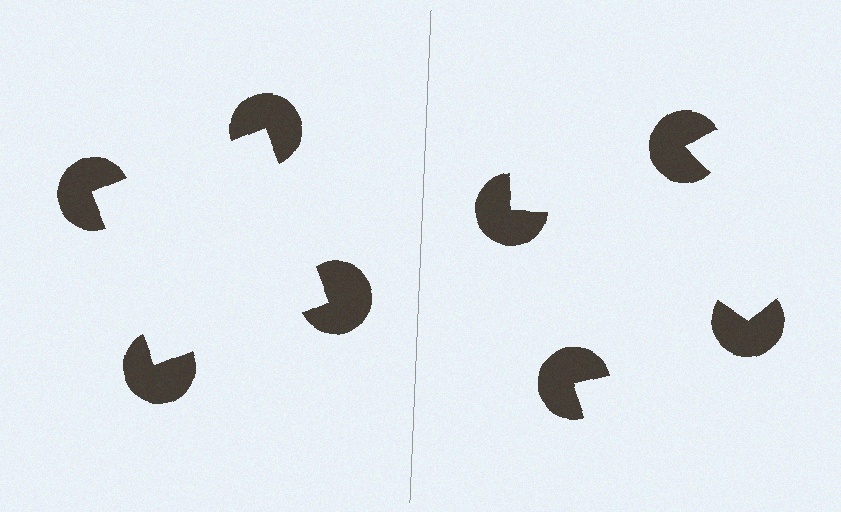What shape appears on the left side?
An illusory square.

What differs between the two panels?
The pac-man discs are positioned identically on both sides; only the wedge orientations differ. On the left they align to a square; on the right they are misaligned.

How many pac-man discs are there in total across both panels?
8 — 4 on each side.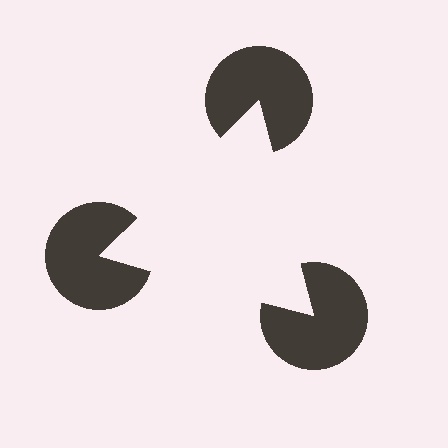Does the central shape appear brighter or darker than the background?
It typically appears slightly brighter than the background, even though no actual brightness change is drawn.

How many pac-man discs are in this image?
There are 3 — one at each vertex of the illusory triangle.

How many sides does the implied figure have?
3 sides.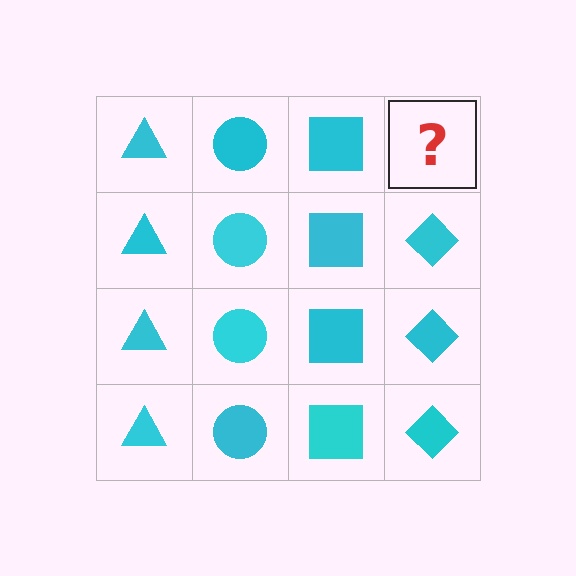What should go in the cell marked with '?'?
The missing cell should contain a cyan diamond.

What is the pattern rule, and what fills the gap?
The rule is that each column has a consistent shape. The gap should be filled with a cyan diamond.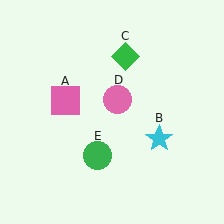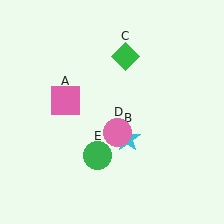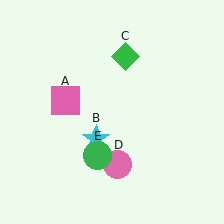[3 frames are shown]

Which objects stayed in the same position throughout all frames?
Pink square (object A) and green diamond (object C) and green circle (object E) remained stationary.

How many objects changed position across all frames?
2 objects changed position: cyan star (object B), pink circle (object D).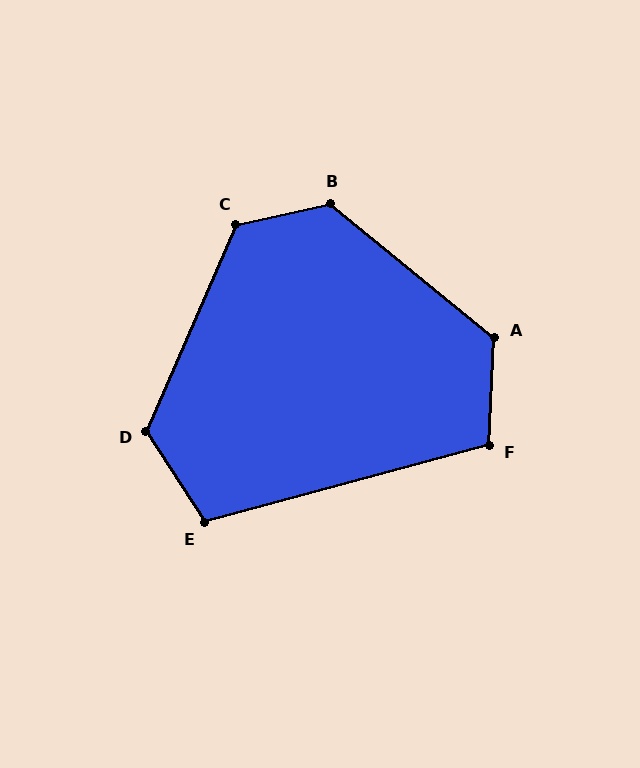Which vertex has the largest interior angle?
B, at approximately 129 degrees.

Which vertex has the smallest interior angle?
F, at approximately 108 degrees.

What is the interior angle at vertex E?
Approximately 108 degrees (obtuse).